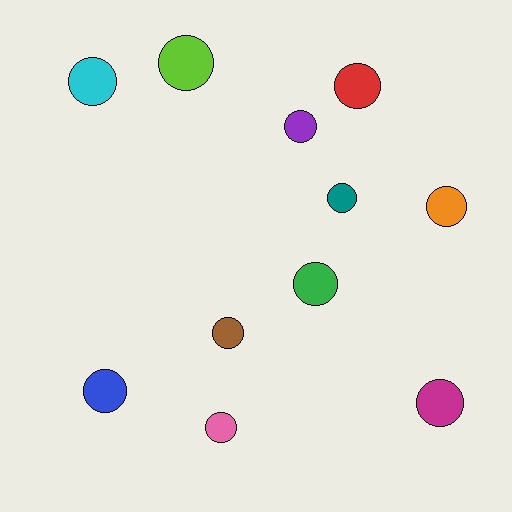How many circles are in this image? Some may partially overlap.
There are 11 circles.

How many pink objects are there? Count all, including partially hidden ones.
There is 1 pink object.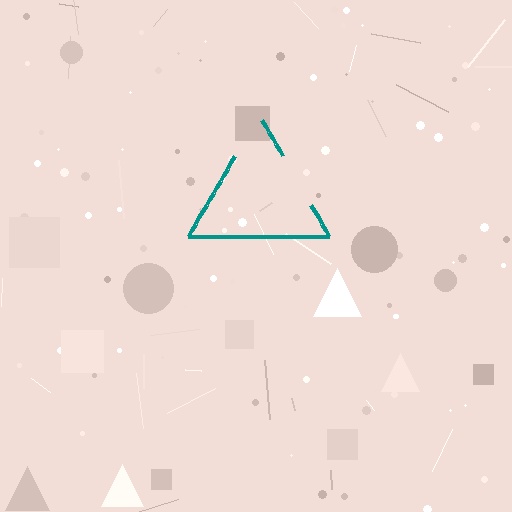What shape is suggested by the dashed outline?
The dashed outline suggests a triangle.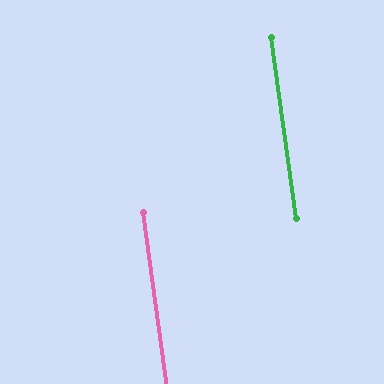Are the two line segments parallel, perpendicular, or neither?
Parallel — their directions differ by only 0.1°.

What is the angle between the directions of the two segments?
Approximately 0 degrees.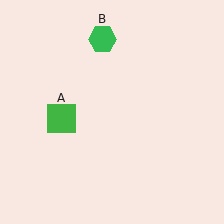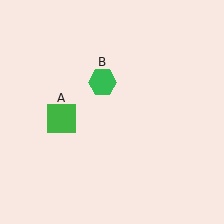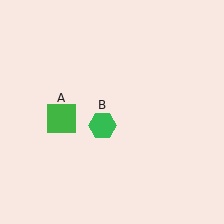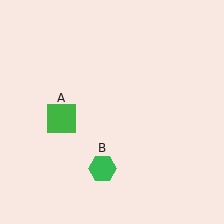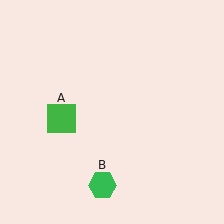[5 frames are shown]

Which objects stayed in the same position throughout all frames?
Green square (object A) remained stationary.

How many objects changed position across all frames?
1 object changed position: green hexagon (object B).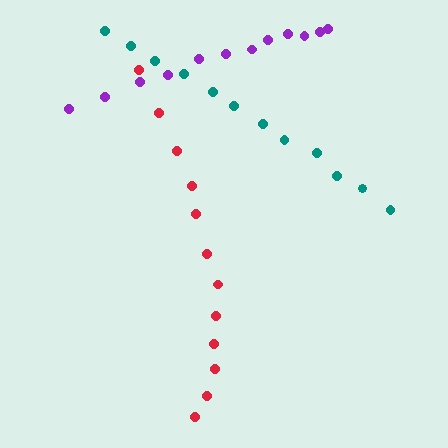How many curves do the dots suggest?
There are 3 distinct paths.